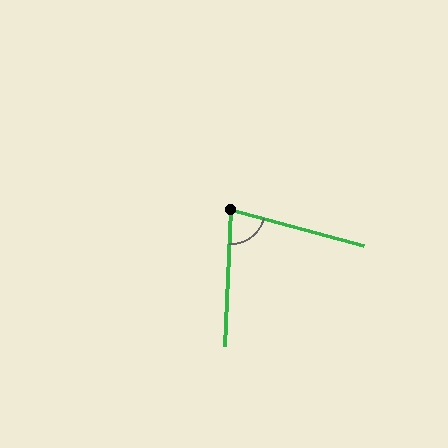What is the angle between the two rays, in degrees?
Approximately 78 degrees.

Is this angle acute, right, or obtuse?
It is acute.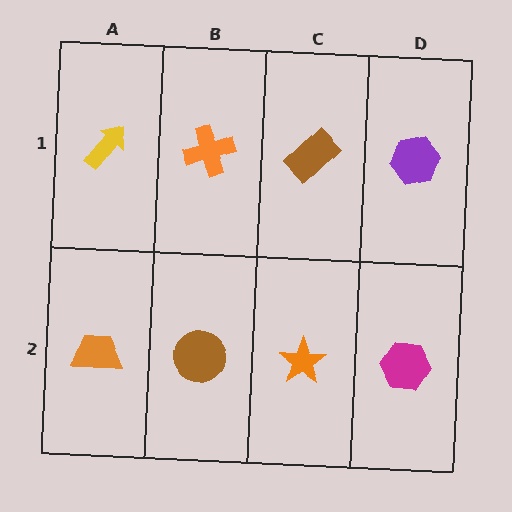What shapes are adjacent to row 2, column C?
A brown rectangle (row 1, column C), a brown circle (row 2, column B), a magenta hexagon (row 2, column D).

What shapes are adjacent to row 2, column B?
An orange cross (row 1, column B), an orange trapezoid (row 2, column A), an orange star (row 2, column C).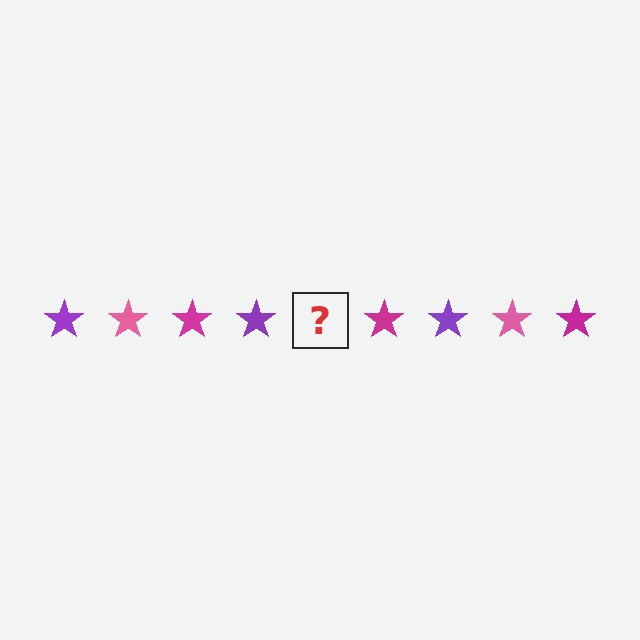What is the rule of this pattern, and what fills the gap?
The rule is that the pattern cycles through purple, pink, magenta stars. The gap should be filled with a pink star.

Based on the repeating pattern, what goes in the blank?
The blank should be a pink star.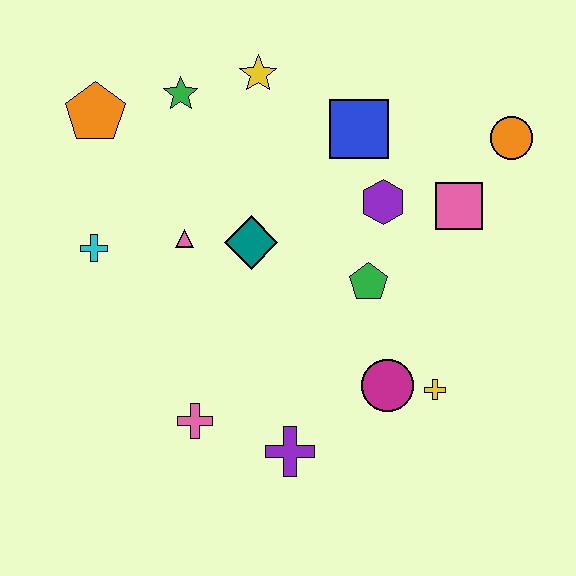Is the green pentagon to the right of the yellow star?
Yes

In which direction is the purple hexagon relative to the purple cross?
The purple hexagon is above the purple cross.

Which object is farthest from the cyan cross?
The orange circle is farthest from the cyan cross.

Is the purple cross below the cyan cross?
Yes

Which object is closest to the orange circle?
The pink square is closest to the orange circle.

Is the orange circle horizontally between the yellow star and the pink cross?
No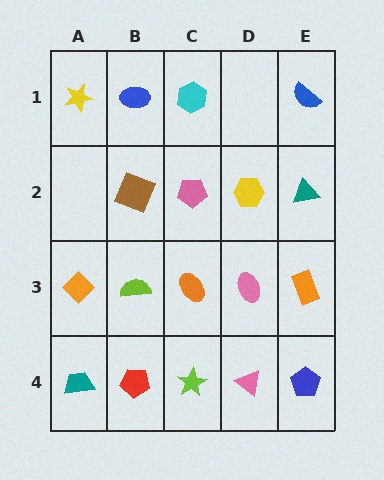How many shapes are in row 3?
5 shapes.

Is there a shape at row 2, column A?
No, that cell is empty.